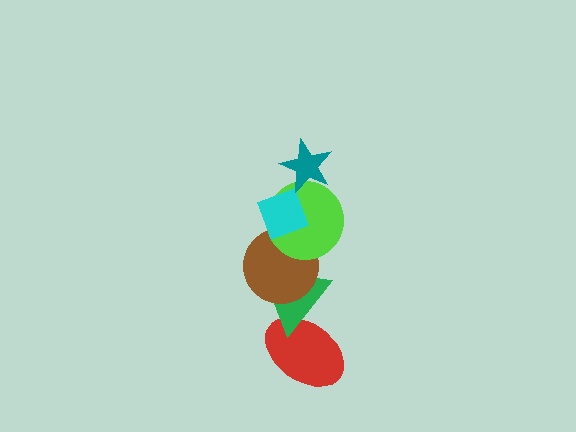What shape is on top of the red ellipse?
The green triangle is on top of the red ellipse.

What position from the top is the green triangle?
The green triangle is 5th from the top.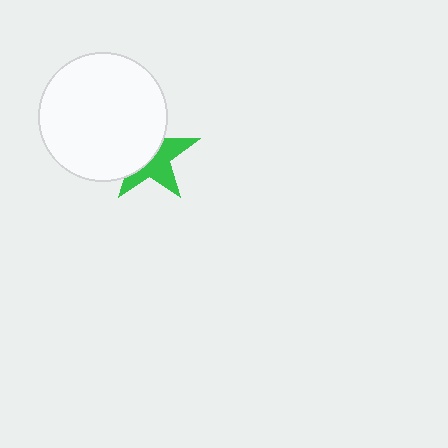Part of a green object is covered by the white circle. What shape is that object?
It is a star.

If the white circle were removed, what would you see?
You would see the complete green star.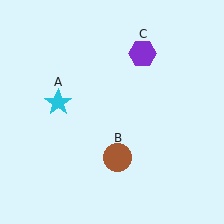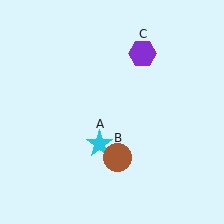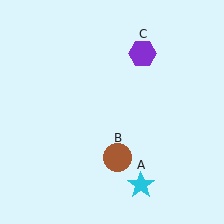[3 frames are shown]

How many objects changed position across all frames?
1 object changed position: cyan star (object A).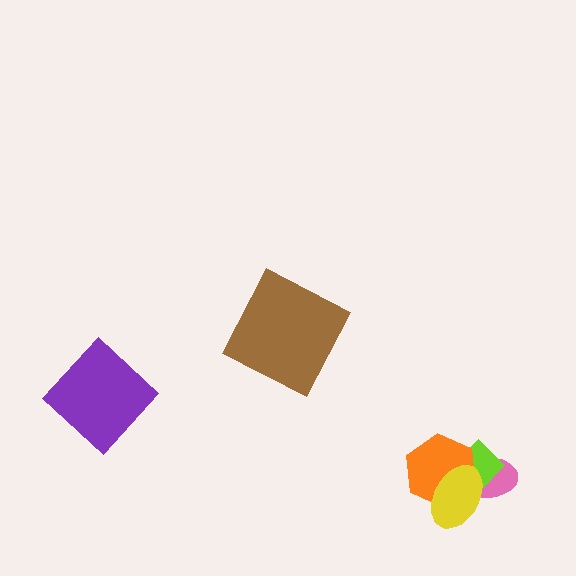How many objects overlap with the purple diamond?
0 objects overlap with the purple diamond.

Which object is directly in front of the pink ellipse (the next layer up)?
The lime diamond is directly in front of the pink ellipse.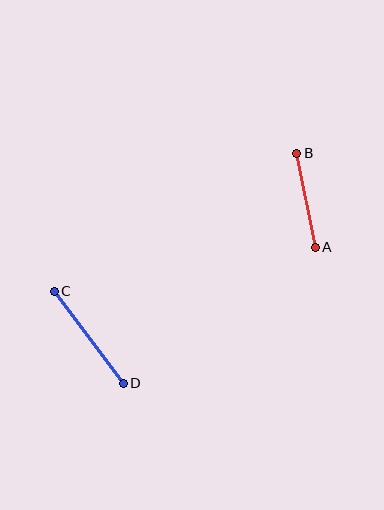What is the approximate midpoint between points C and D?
The midpoint is at approximately (89, 337) pixels.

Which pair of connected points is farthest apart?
Points C and D are farthest apart.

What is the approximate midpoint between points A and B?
The midpoint is at approximately (306, 200) pixels.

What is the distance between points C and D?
The distance is approximately 115 pixels.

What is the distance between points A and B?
The distance is approximately 96 pixels.